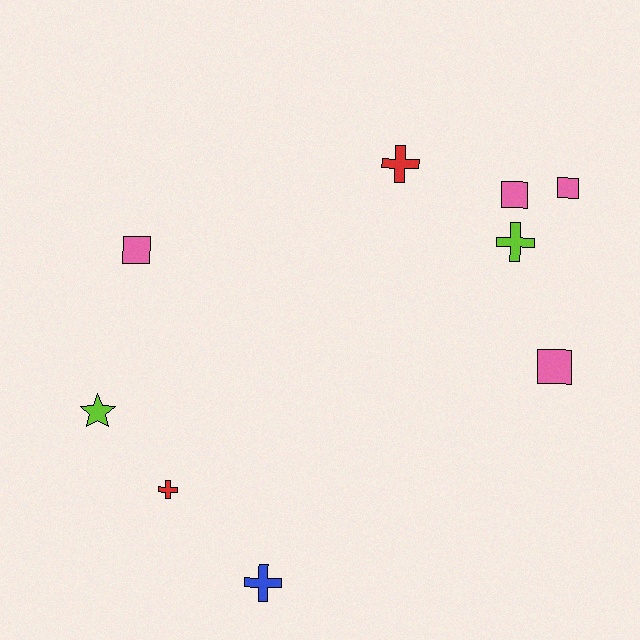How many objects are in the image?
There are 9 objects.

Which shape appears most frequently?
Cross, with 4 objects.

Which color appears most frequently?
Pink, with 4 objects.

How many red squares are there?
There are no red squares.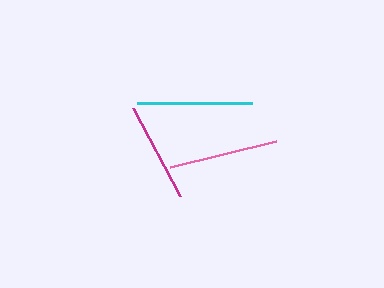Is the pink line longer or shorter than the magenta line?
The pink line is longer than the magenta line.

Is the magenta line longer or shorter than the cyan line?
The cyan line is longer than the magenta line.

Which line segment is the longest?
The cyan line is the longest at approximately 115 pixels.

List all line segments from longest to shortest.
From longest to shortest: cyan, pink, magenta.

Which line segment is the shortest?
The magenta line is the shortest at approximately 100 pixels.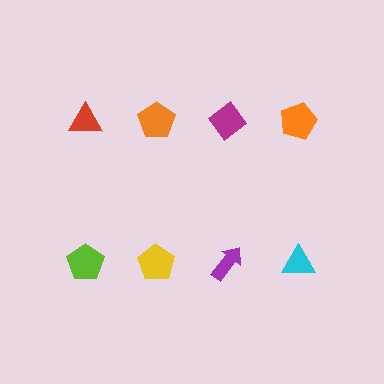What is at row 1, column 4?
An orange pentagon.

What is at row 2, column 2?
A yellow pentagon.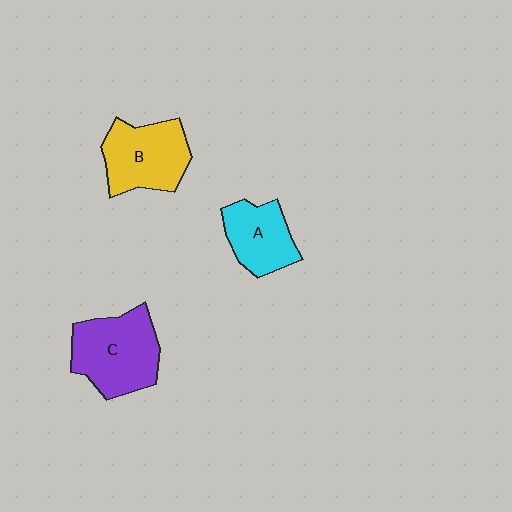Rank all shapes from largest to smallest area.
From largest to smallest: C (purple), B (yellow), A (cyan).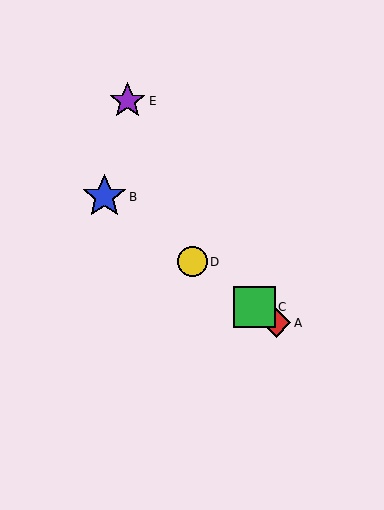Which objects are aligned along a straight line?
Objects A, B, C, D are aligned along a straight line.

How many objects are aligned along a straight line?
4 objects (A, B, C, D) are aligned along a straight line.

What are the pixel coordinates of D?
Object D is at (193, 262).